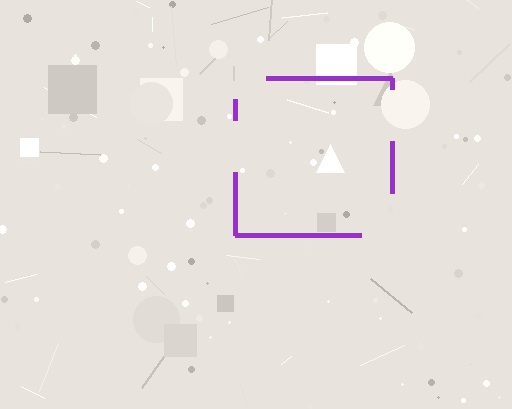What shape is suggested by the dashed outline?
The dashed outline suggests a square.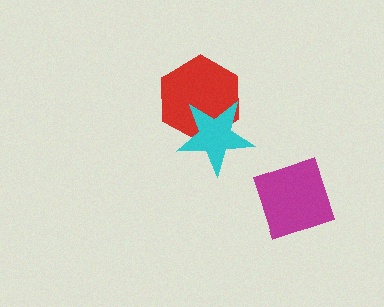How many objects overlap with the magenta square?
0 objects overlap with the magenta square.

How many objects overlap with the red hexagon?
1 object overlaps with the red hexagon.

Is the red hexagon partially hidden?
Yes, it is partially covered by another shape.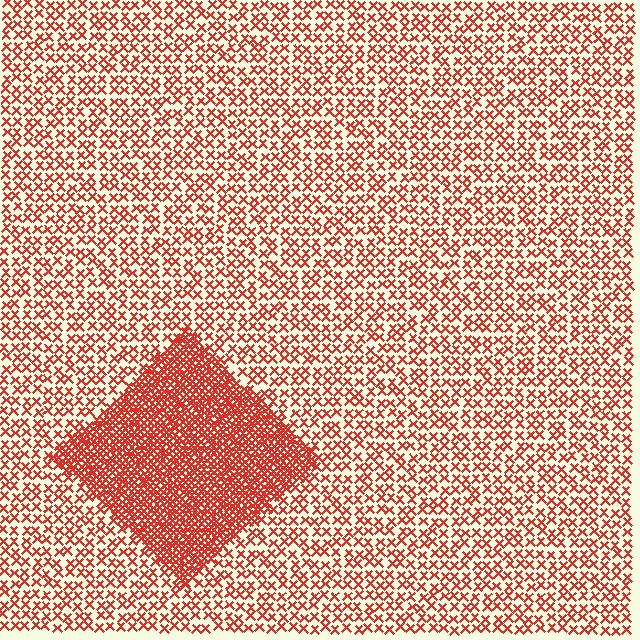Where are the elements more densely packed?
The elements are more densely packed inside the diamond boundary.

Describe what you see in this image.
The image contains small red elements arranged at two different densities. A diamond-shaped region is visible where the elements are more densely packed than the surrounding area.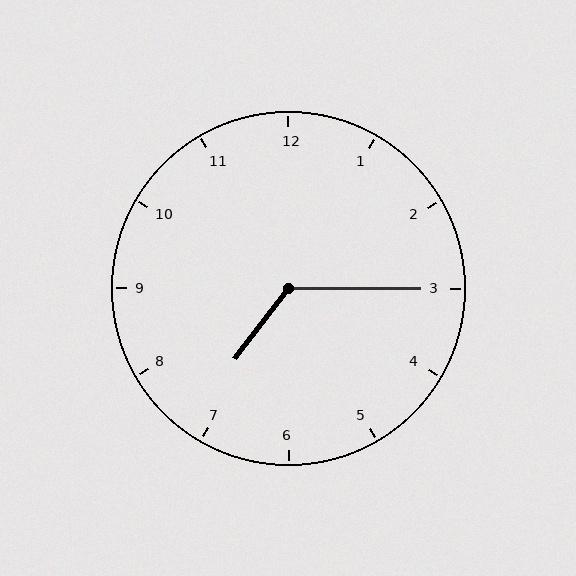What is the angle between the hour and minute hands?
Approximately 128 degrees.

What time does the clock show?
7:15.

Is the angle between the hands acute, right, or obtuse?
It is obtuse.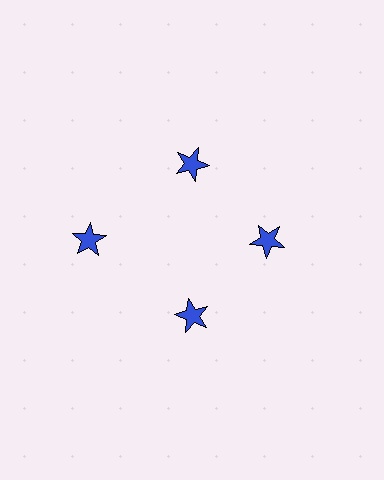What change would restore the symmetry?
The symmetry would be restored by moving it inward, back onto the ring so that all 4 stars sit at equal angles and equal distance from the center.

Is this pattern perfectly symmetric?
No. The 4 blue stars are arranged in a ring, but one element near the 9 o'clock position is pushed outward from the center, breaking the 4-fold rotational symmetry.